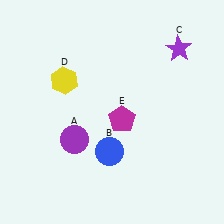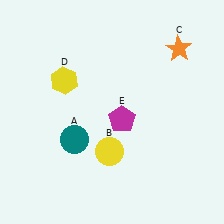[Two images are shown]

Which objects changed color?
A changed from purple to teal. B changed from blue to yellow. C changed from purple to orange.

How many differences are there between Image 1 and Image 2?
There are 3 differences between the two images.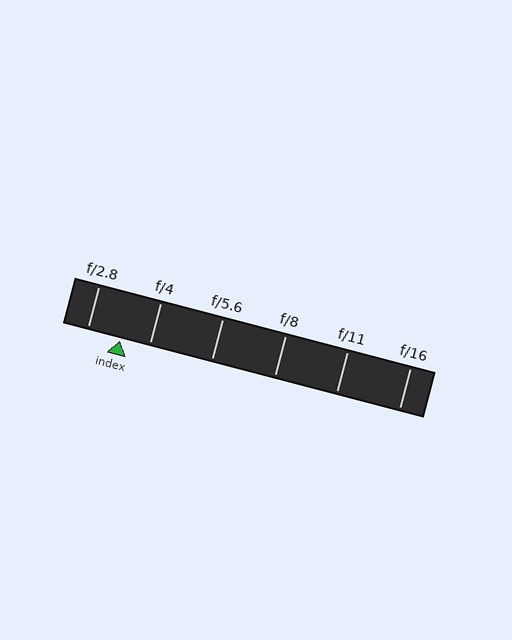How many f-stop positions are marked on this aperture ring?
There are 6 f-stop positions marked.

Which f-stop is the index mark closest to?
The index mark is closest to f/4.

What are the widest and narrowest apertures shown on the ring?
The widest aperture shown is f/2.8 and the narrowest is f/16.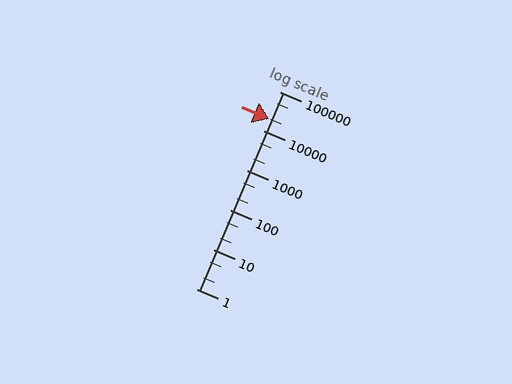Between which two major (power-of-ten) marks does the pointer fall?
The pointer is between 10000 and 100000.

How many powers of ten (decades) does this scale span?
The scale spans 5 decades, from 1 to 100000.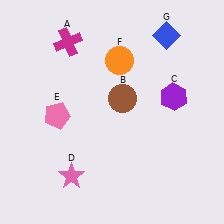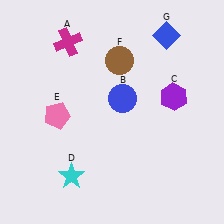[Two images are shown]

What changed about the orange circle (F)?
In Image 1, F is orange. In Image 2, it changed to brown.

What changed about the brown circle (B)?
In Image 1, B is brown. In Image 2, it changed to blue.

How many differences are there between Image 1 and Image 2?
There are 3 differences between the two images.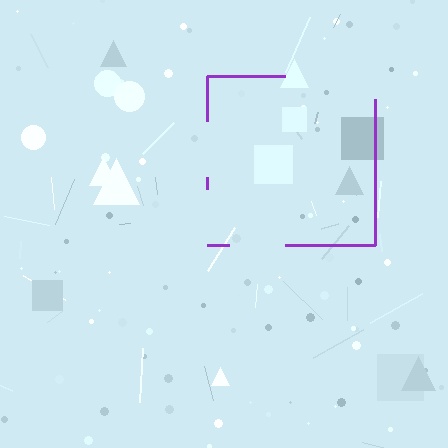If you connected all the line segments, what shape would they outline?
They would outline a square.